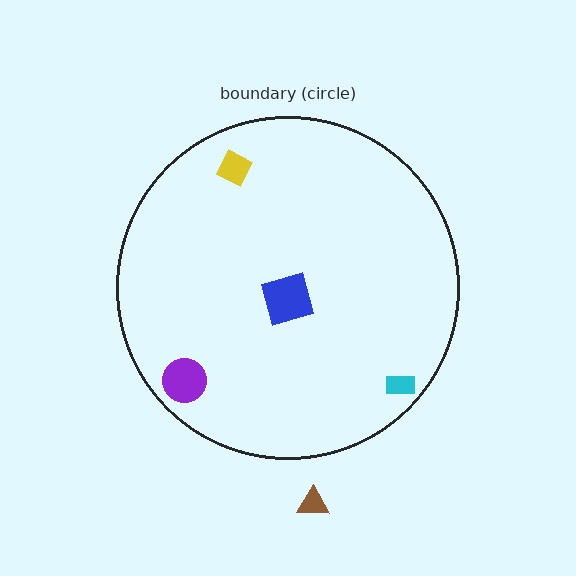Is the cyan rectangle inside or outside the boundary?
Inside.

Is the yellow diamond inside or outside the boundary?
Inside.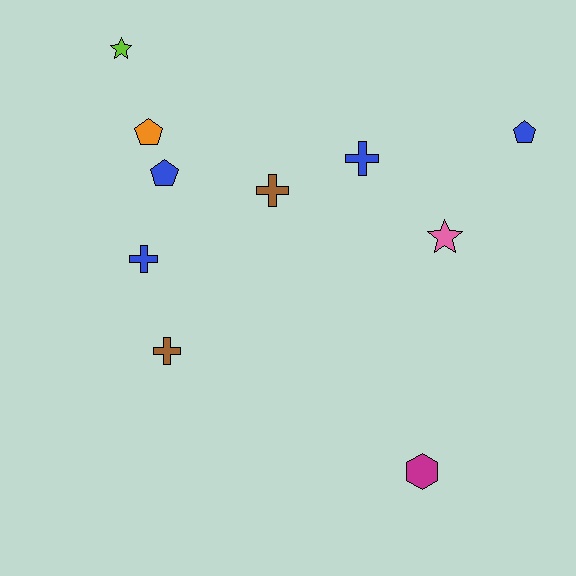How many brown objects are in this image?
There are 2 brown objects.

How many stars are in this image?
There are 2 stars.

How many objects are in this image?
There are 10 objects.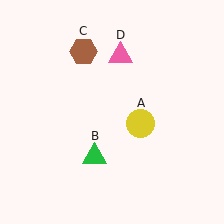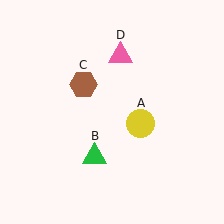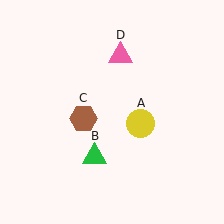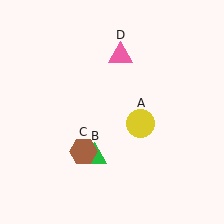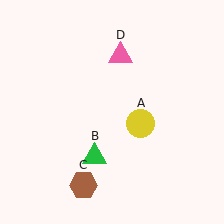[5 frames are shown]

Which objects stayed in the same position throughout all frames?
Yellow circle (object A) and green triangle (object B) and pink triangle (object D) remained stationary.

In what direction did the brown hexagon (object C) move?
The brown hexagon (object C) moved down.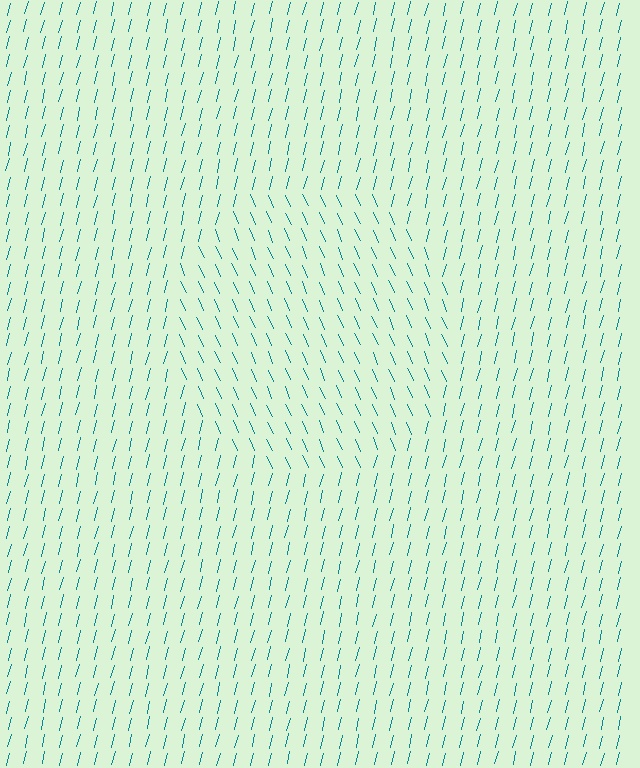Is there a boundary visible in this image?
Yes, there is a texture boundary formed by a change in line orientation.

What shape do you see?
I see a circle.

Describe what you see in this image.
The image is filled with small teal line segments. A circle region in the image has lines oriented differently from the surrounding lines, creating a visible texture boundary.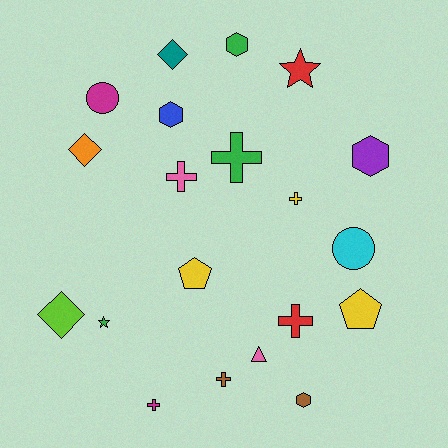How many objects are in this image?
There are 20 objects.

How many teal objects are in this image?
There is 1 teal object.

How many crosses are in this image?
There are 6 crosses.